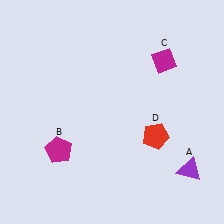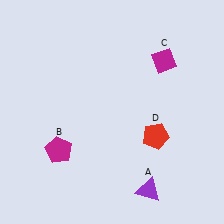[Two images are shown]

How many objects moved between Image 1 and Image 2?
1 object moved between the two images.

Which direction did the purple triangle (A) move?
The purple triangle (A) moved left.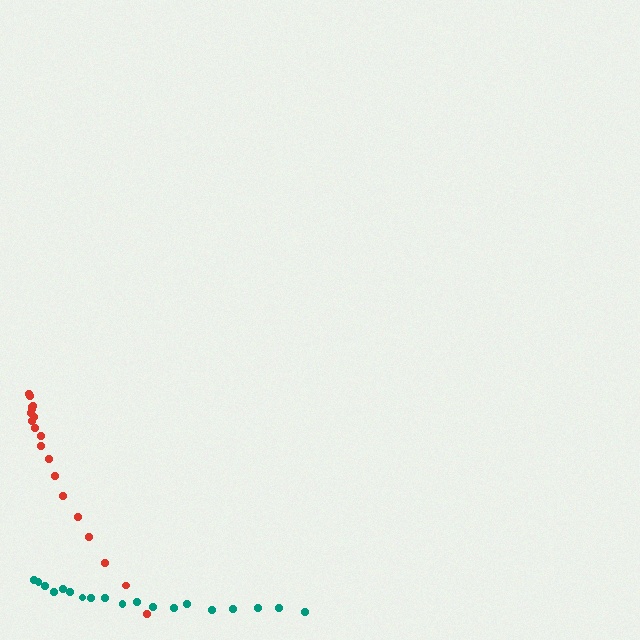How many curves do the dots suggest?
There are 2 distinct paths.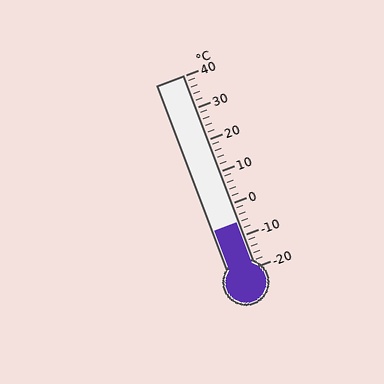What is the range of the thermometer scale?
The thermometer scale ranges from -20°C to 40°C.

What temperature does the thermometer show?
The thermometer shows approximately -6°C.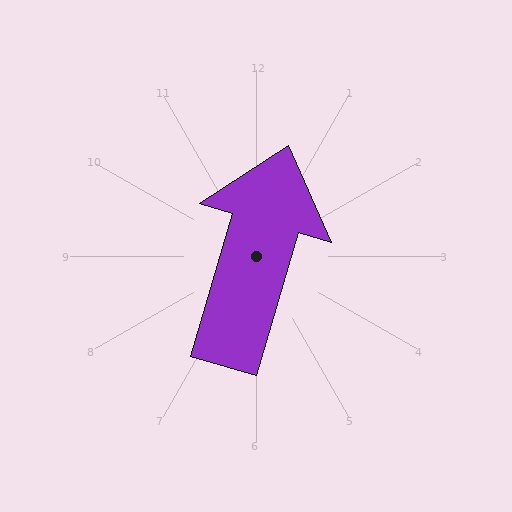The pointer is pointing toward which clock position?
Roughly 1 o'clock.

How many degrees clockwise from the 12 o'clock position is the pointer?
Approximately 17 degrees.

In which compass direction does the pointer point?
North.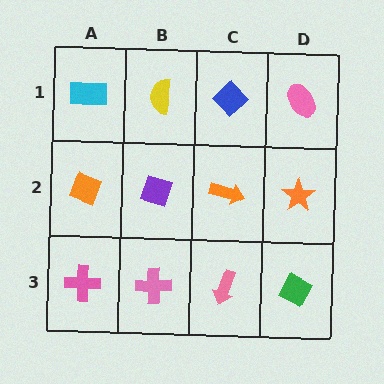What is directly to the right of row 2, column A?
A purple diamond.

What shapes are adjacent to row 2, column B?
A yellow semicircle (row 1, column B), a pink cross (row 3, column B), an orange diamond (row 2, column A), an orange arrow (row 2, column C).